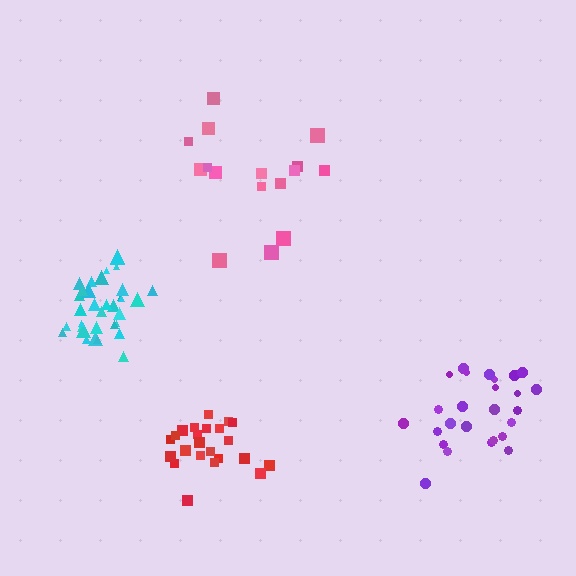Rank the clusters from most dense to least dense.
cyan, red, purple, pink.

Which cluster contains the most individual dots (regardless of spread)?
Cyan (35).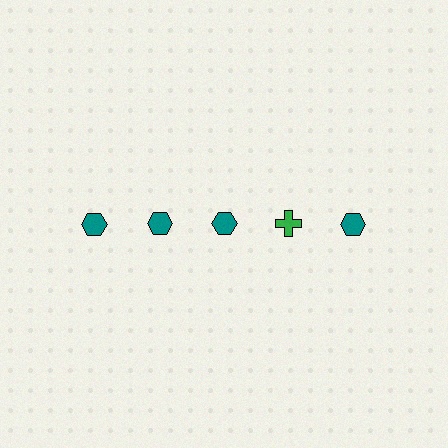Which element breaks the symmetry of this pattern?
The green cross in the top row, second from right column breaks the symmetry. All other shapes are teal hexagons.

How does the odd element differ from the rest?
It differs in both color (green instead of teal) and shape (cross instead of hexagon).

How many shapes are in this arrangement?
There are 5 shapes arranged in a grid pattern.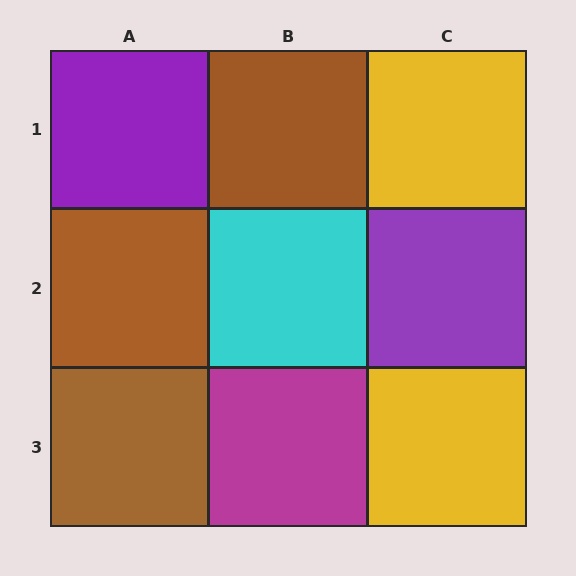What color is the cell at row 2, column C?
Purple.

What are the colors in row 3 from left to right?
Brown, magenta, yellow.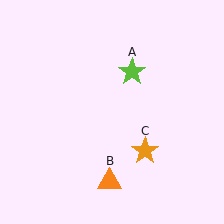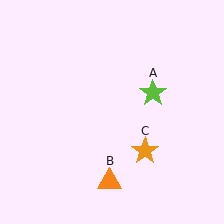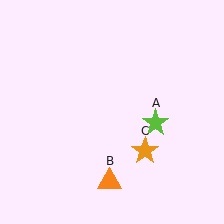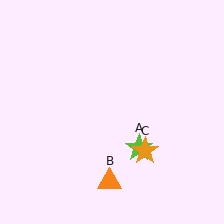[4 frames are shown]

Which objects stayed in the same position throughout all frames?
Orange triangle (object B) and orange star (object C) remained stationary.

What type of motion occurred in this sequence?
The lime star (object A) rotated clockwise around the center of the scene.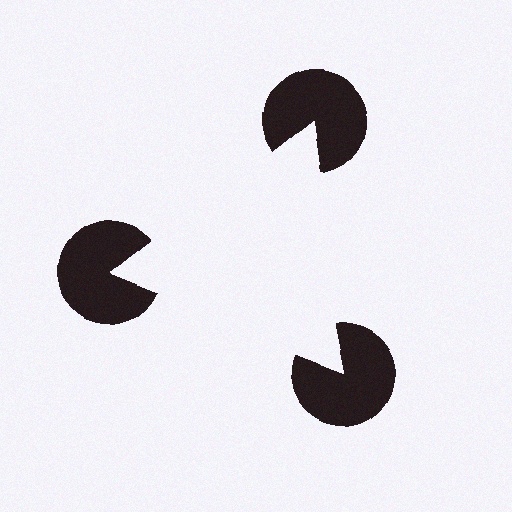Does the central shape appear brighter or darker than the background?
It typically appears slightly brighter than the background, even though no actual brightness change is drawn.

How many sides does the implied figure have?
3 sides.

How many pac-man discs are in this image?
There are 3 — one at each vertex of the illusory triangle.